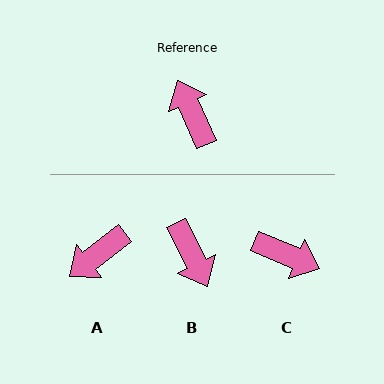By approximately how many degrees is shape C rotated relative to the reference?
Approximately 137 degrees clockwise.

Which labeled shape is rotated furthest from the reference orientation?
B, about 178 degrees away.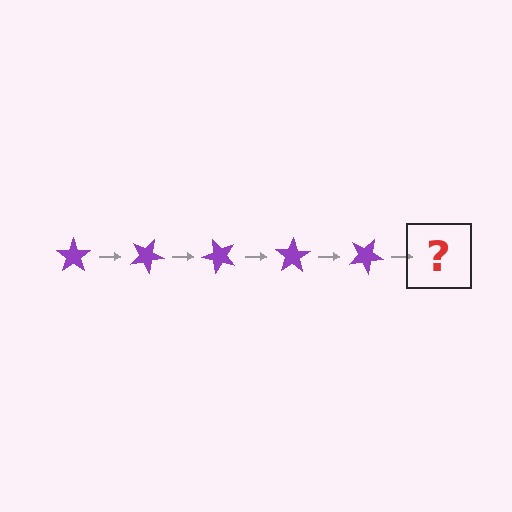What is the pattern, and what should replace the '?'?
The pattern is that the star rotates 25 degrees each step. The '?' should be a purple star rotated 125 degrees.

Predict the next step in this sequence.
The next step is a purple star rotated 125 degrees.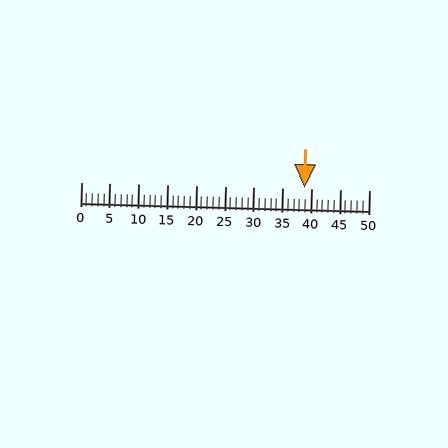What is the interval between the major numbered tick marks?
The major tick marks are spaced 5 units apart.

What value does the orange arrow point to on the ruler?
The orange arrow points to approximately 39.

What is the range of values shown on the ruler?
The ruler shows values from 0 to 50.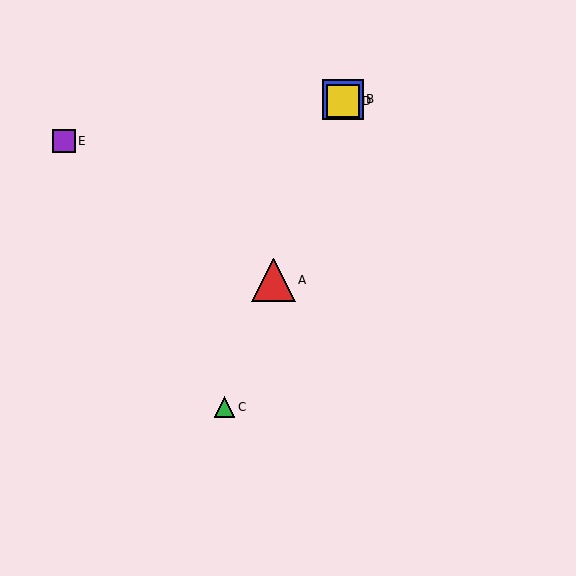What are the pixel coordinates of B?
Object B is at (343, 99).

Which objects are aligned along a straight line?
Objects A, B, C, D are aligned along a straight line.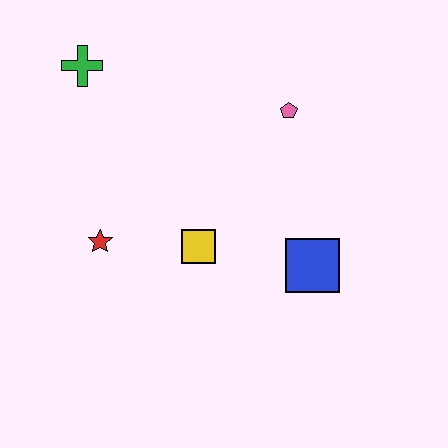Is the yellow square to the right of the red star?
Yes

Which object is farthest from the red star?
The pink pentagon is farthest from the red star.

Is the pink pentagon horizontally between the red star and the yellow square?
No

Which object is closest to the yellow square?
The red star is closest to the yellow square.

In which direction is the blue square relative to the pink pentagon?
The blue square is below the pink pentagon.